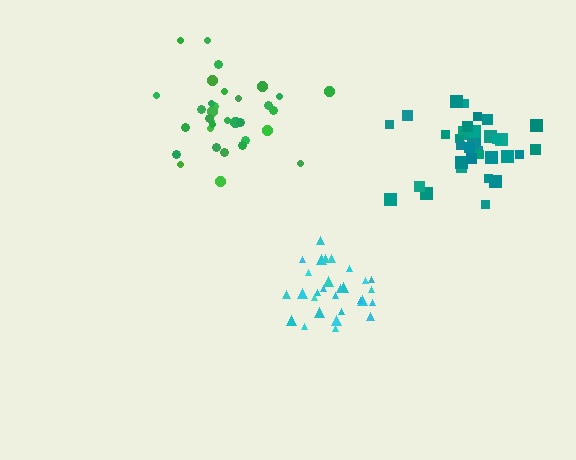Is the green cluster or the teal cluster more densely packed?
Teal.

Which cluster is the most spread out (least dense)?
Green.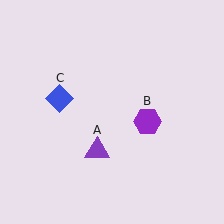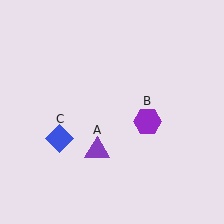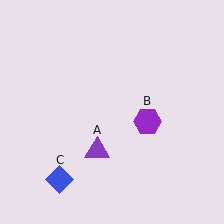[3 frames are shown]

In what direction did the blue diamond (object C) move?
The blue diamond (object C) moved down.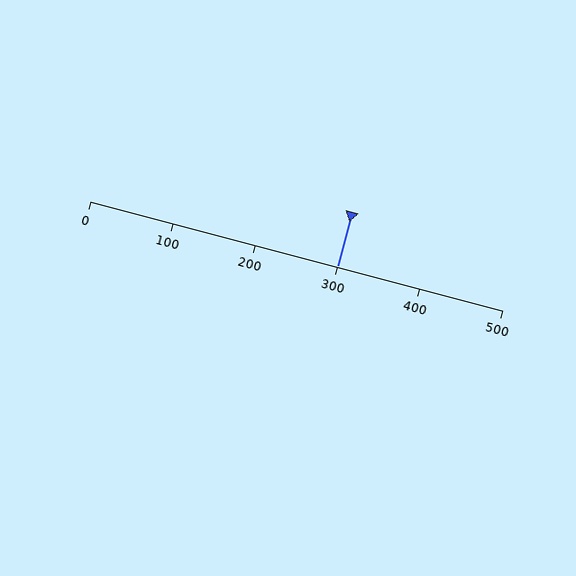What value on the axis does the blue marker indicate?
The marker indicates approximately 300.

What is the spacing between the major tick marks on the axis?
The major ticks are spaced 100 apart.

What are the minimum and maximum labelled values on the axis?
The axis runs from 0 to 500.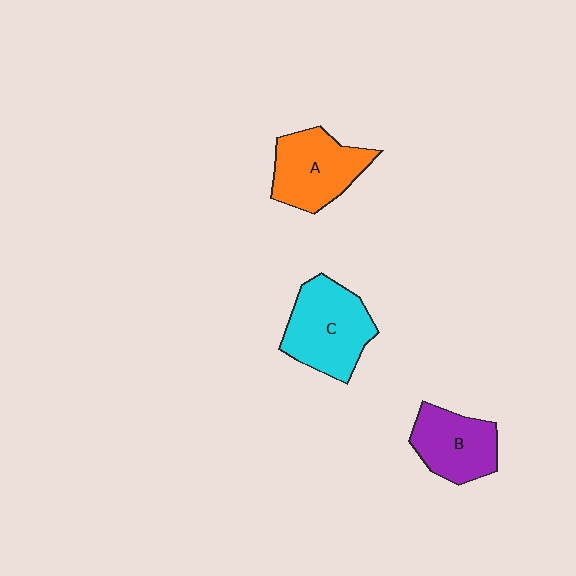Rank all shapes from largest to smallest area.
From largest to smallest: C (cyan), A (orange), B (purple).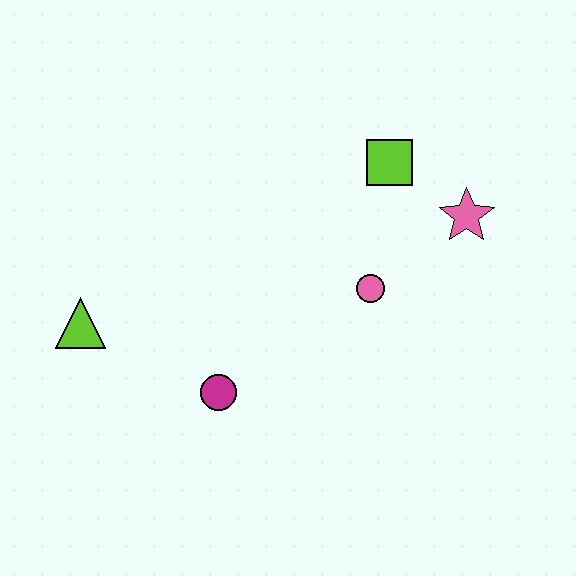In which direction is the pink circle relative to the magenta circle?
The pink circle is to the right of the magenta circle.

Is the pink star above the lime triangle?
Yes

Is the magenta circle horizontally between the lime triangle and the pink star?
Yes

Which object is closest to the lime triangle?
The magenta circle is closest to the lime triangle.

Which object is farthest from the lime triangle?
The pink star is farthest from the lime triangle.